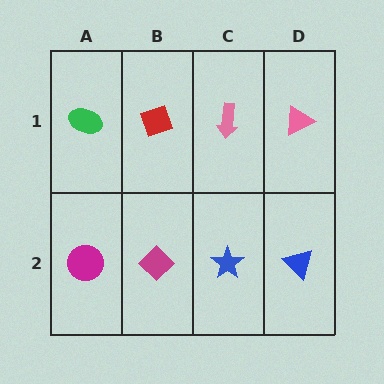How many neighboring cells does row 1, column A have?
2.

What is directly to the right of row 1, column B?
A pink arrow.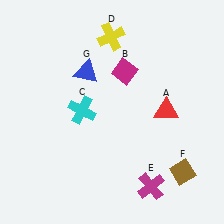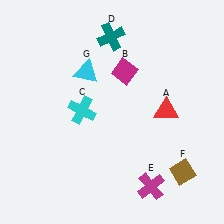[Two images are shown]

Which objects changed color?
D changed from yellow to teal. G changed from blue to cyan.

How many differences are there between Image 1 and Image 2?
There are 2 differences between the two images.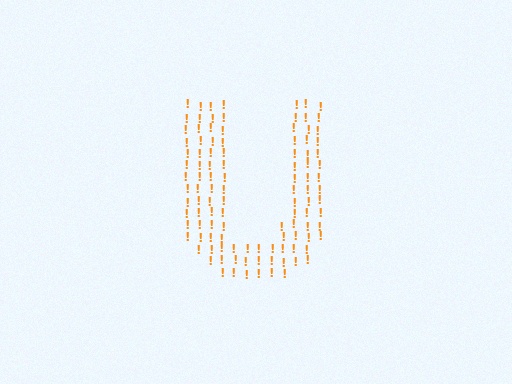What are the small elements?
The small elements are exclamation marks.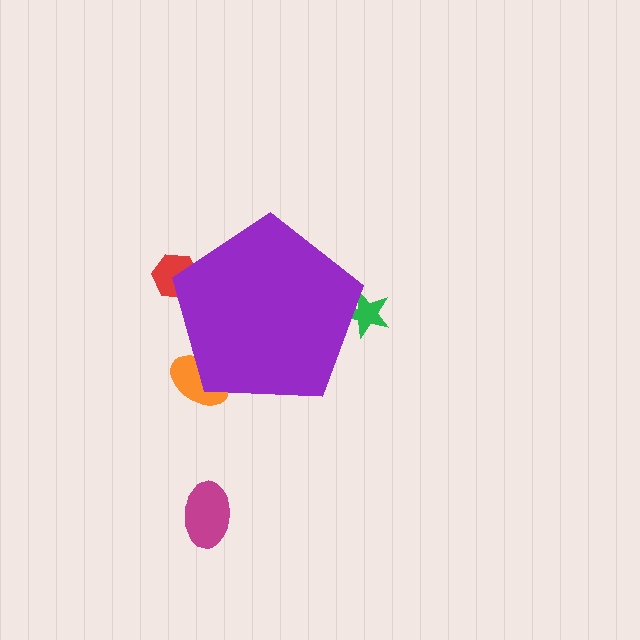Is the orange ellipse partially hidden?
Yes, the orange ellipse is partially hidden behind the purple pentagon.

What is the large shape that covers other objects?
A purple pentagon.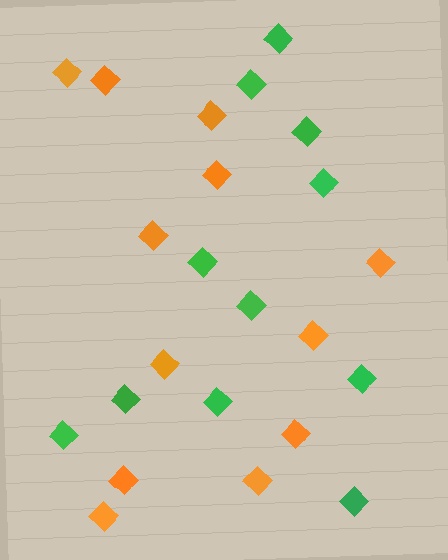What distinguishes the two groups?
There are 2 groups: one group of green diamonds (11) and one group of orange diamonds (12).